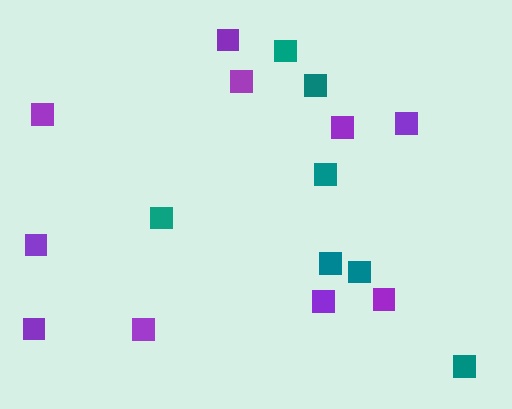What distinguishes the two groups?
There are 2 groups: one group of teal squares (7) and one group of purple squares (10).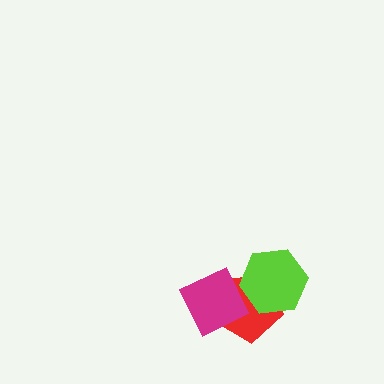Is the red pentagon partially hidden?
Yes, it is partially covered by another shape.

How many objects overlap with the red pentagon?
2 objects overlap with the red pentagon.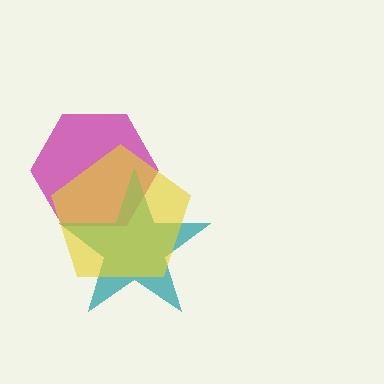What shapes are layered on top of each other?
The layered shapes are: a magenta hexagon, a teal star, a yellow pentagon.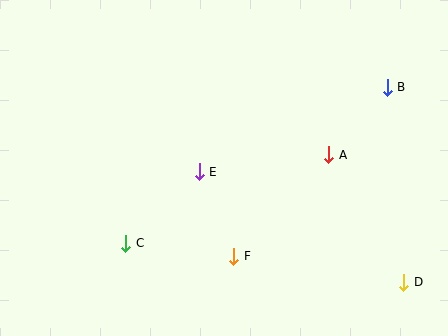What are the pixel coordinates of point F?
Point F is at (234, 256).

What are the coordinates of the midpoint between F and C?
The midpoint between F and C is at (180, 250).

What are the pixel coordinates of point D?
Point D is at (404, 282).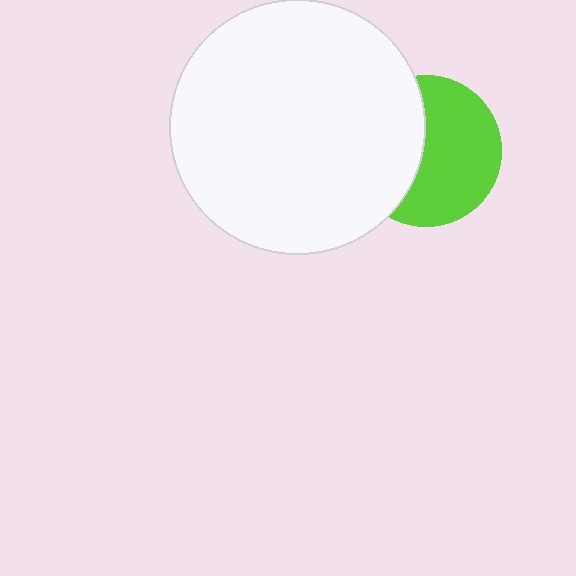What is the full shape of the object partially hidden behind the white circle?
The partially hidden object is a lime circle.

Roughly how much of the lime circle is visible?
About half of it is visible (roughly 58%).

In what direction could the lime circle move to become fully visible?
The lime circle could move right. That would shift it out from behind the white circle entirely.